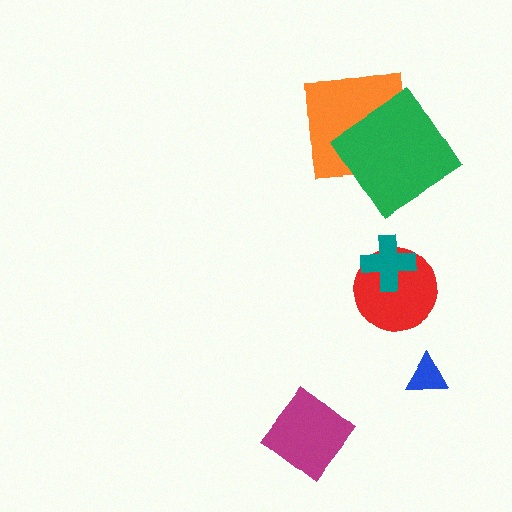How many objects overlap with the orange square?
1 object overlaps with the orange square.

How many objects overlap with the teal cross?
1 object overlaps with the teal cross.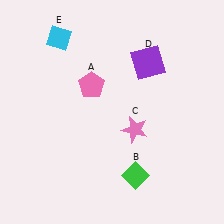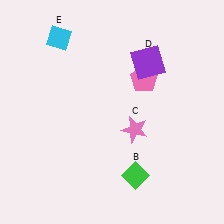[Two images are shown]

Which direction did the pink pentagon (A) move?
The pink pentagon (A) moved right.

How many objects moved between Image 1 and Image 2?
1 object moved between the two images.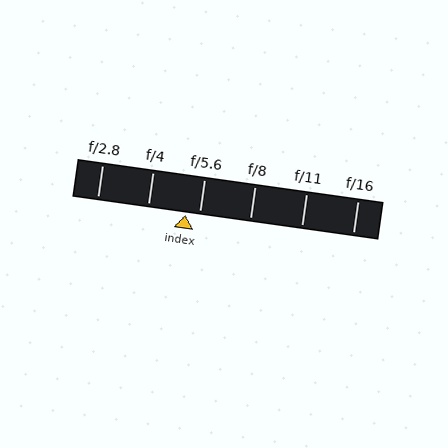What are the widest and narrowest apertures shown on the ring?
The widest aperture shown is f/2.8 and the narrowest is f/16.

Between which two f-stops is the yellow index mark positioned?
The index mark is between f/4 and f/5.6.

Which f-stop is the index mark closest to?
The index mark is closest to f/5.6.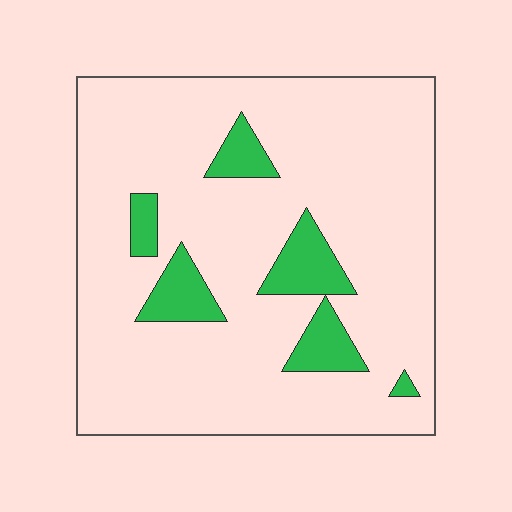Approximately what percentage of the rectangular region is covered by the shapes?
Approximately 15%.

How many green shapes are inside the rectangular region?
6.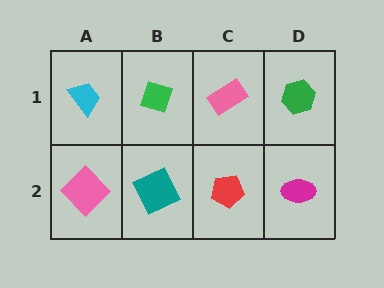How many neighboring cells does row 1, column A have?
2.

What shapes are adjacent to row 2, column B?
A green diamond (row 1, column B), a pink diamond (row 2, column A), a red pentagon (row 2, column C).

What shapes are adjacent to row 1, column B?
A teal square (row 2, column B), a cyan trapezoid (row 1, column A), a pink rectangle (row 1, column C).